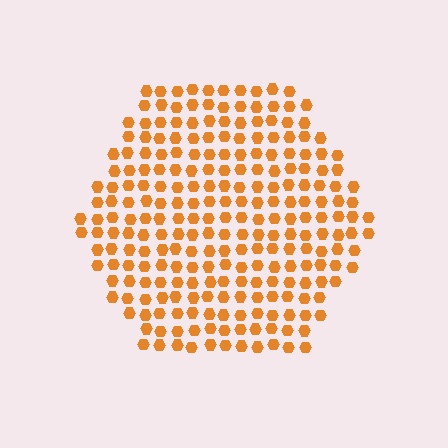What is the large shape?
The large shape is a hexagon.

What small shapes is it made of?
It is made of small hexagons.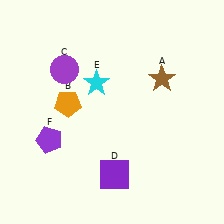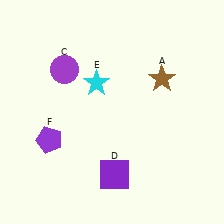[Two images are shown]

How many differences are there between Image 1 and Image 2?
There is 1 difference between the two images.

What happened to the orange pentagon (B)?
The orange pentagon (B) was removed in Image 2. It was in the top-left area of Image 1.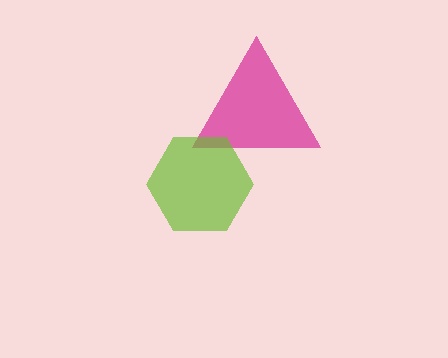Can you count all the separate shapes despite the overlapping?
Yes, there are 2 separate shapes.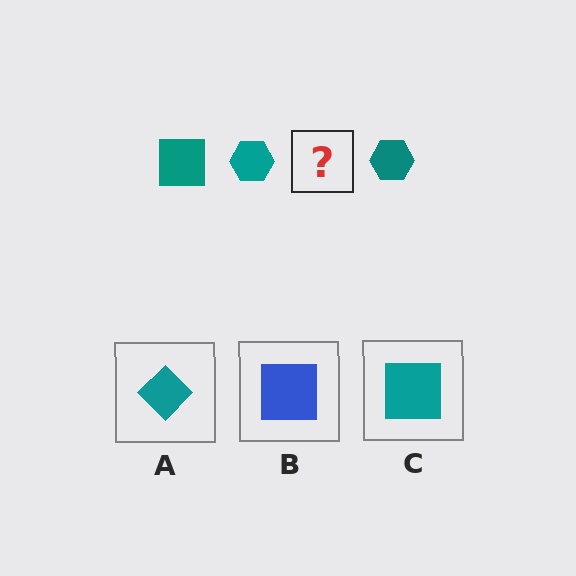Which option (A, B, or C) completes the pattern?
C.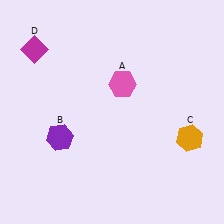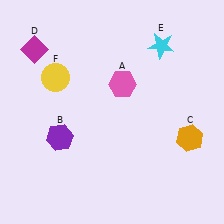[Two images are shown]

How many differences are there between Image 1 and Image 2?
There are 2 differences between the two images.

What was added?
A cyan star (E), a yellow circle (F) were added in Image 2.